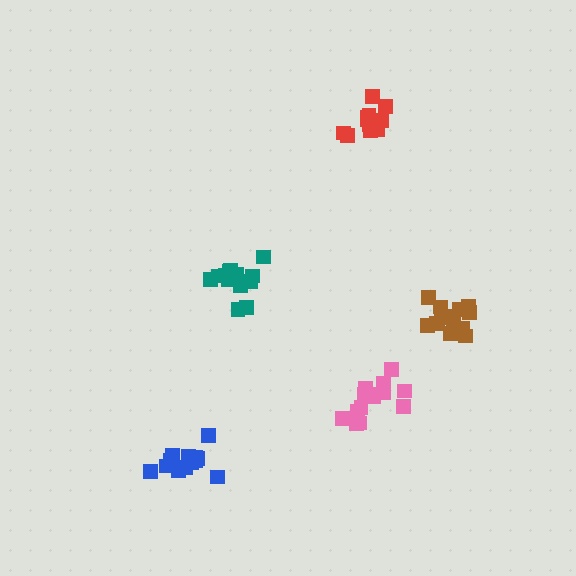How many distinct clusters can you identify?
There are 5 distinct clusters.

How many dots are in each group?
Group 1: 14 dots, Group 2: 15 dots, Group 3: 11 dots, Group 4: 14 dots, Group 5: 13 dots (67 total).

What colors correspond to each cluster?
The clusters are colored: pink, brown, red, teal, blue.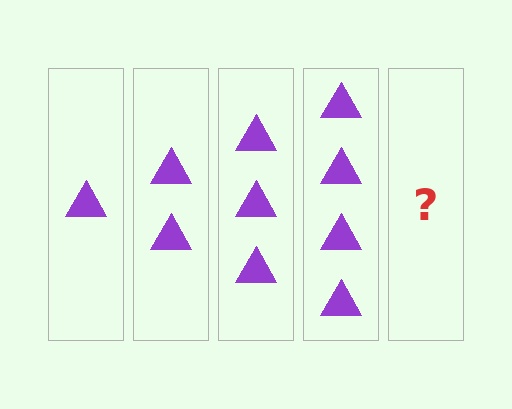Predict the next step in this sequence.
The next step is 5 triangles.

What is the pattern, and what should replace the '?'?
The pattern is that each step adds one more triangle. The '?' should be 5 triangles.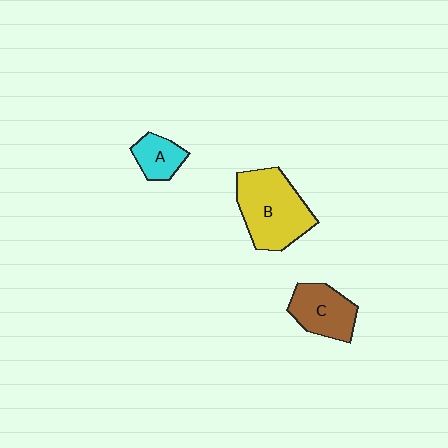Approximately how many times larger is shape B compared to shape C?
Approximately 1.6 times.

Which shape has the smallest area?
Shape A (cyan).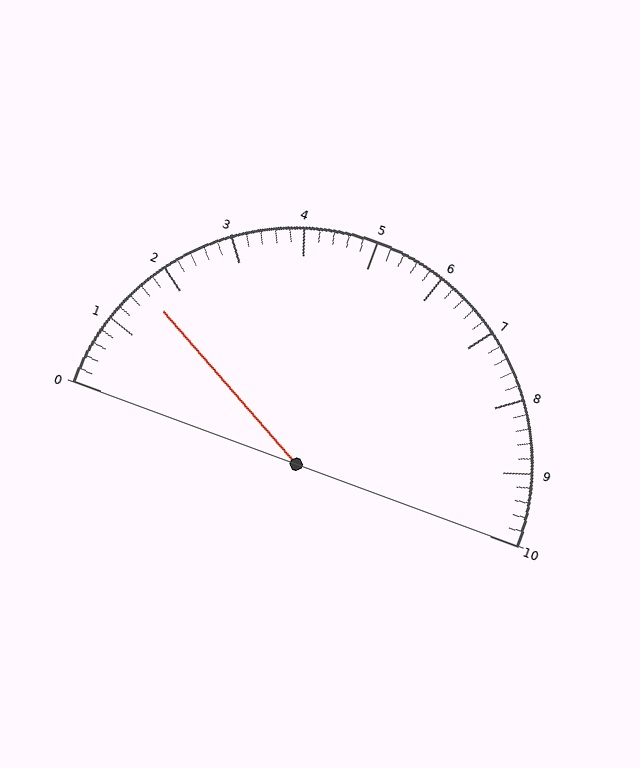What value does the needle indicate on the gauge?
The needle indicates approximately 1.6.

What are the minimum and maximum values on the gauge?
The gauge ranges from 0 to 10.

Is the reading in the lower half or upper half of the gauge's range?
The reading is in the lower half of the range (0 to 10).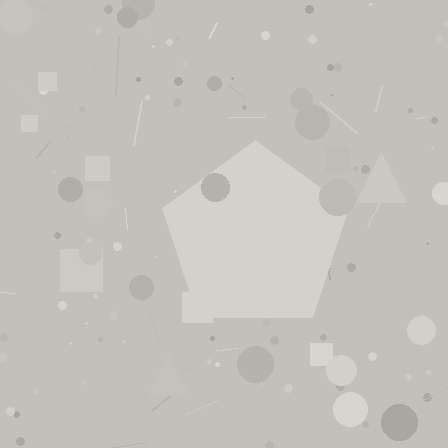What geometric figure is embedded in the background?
A pentagon is embedded in the background.